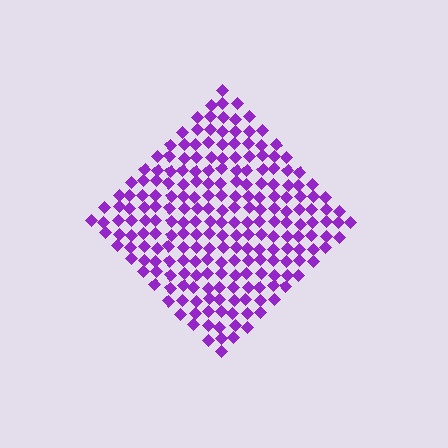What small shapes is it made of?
It is made of small diamonds.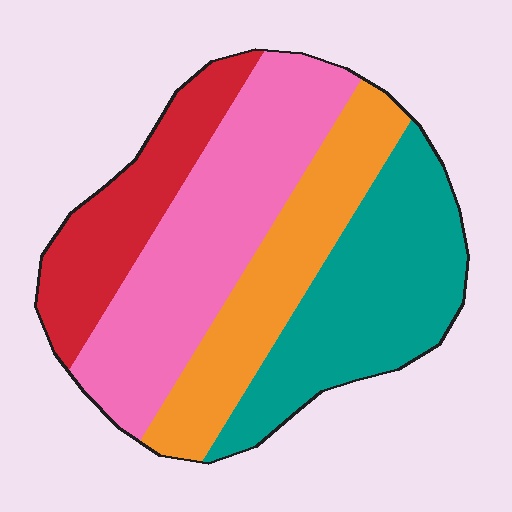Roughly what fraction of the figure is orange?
Orange covers roughly 20% of the figure.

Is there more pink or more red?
Pink.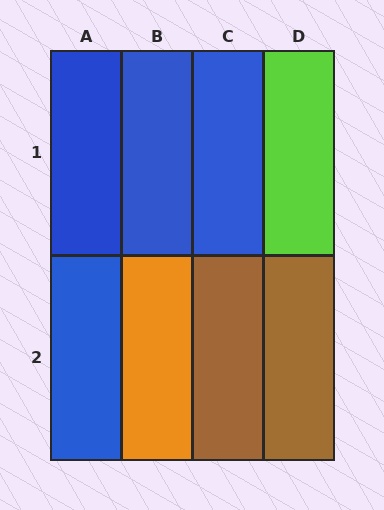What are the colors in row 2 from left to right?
Blue, orange, brown, brown.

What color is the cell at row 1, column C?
Blue.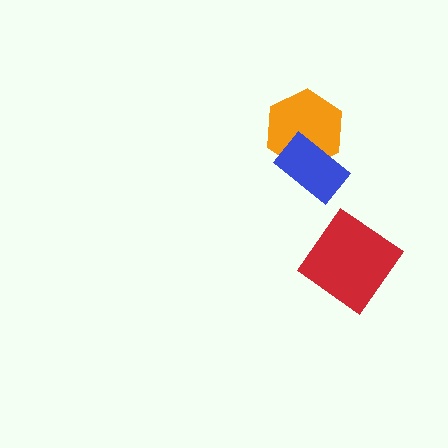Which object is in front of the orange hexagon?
The blue rectangle is in front of the orange hexagon.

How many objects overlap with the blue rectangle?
1 object overlaps with the blue rectangle.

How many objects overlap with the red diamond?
0 objects overlap with the red diamond.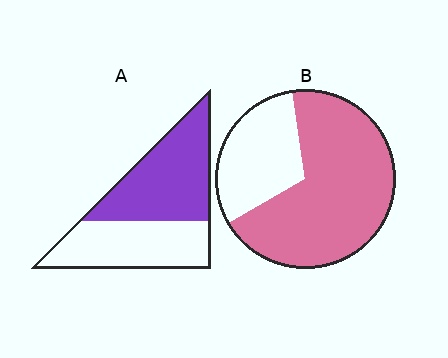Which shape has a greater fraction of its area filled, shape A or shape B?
Shape B.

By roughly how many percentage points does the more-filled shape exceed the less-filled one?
By roughly 15 percentage points (B over A).